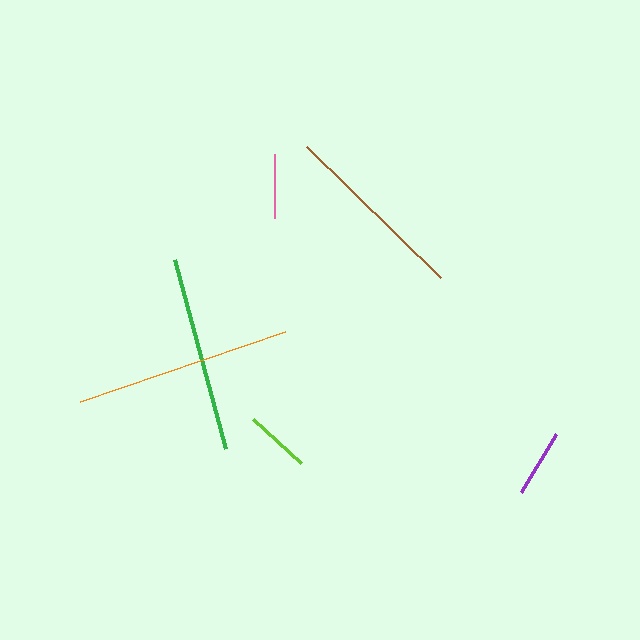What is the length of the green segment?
The green segment is approximately 195 pixels long.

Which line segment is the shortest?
The pink line is the shortest at approximately 63 pixels.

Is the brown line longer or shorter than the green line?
The green line is longer than the brown line.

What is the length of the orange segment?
The orange segment is approximately 216 pixels long.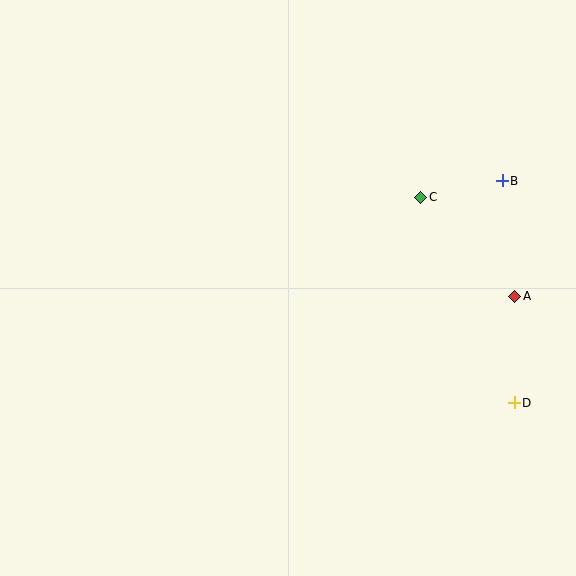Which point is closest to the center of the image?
Point C at (421, 197) is closest to the center.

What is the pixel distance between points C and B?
The distance between C and B is 83 pixels.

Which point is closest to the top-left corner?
Point C is closest to the top-left corner.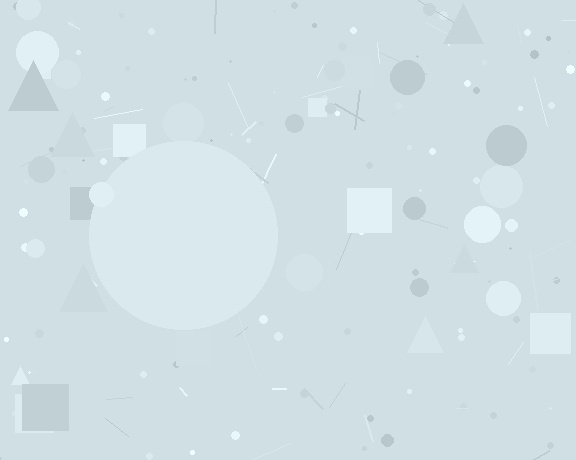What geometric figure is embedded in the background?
A circle is embedded in the background.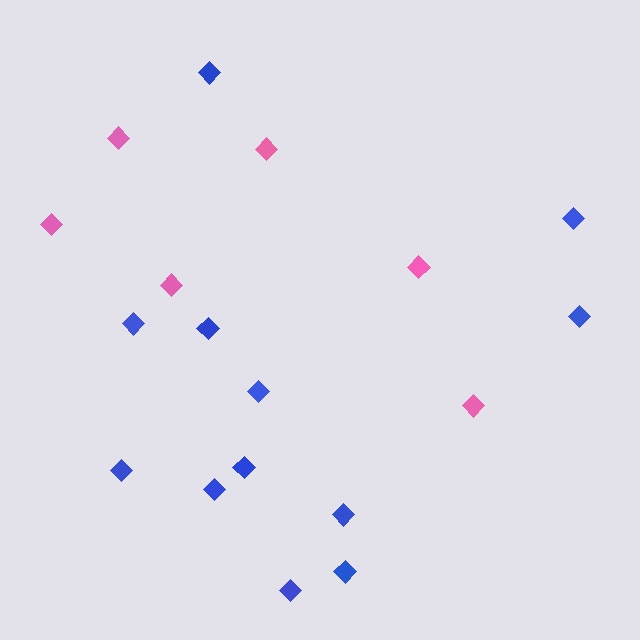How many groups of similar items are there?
There are 2 groups: one group of blue diamonds (12) and one group of pink diamonds (6).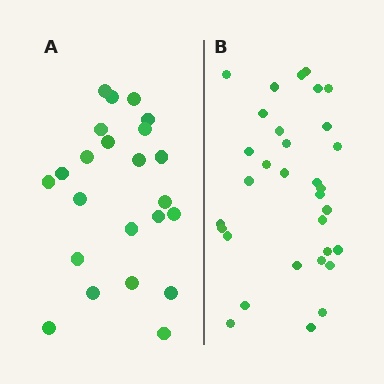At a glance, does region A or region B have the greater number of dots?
Region B (the right region) has more dots.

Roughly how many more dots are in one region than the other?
Region B has roughly 8 or so more dots than region A.